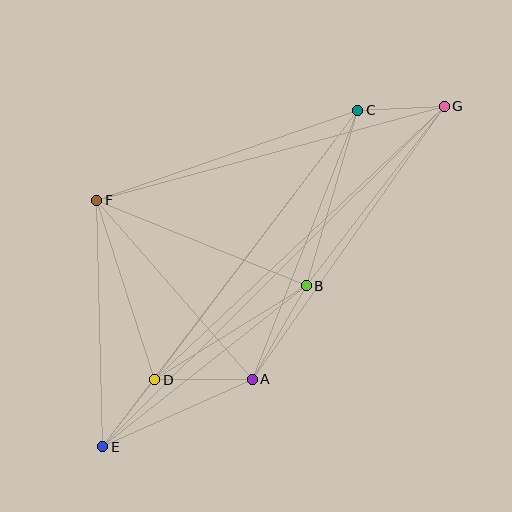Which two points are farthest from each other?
Points E and G are farthest from each other.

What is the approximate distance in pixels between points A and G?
The distance between A and G is approximately 334 pixels.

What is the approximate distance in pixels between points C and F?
The distance between C and F is approximately 276 pixels.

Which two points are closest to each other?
Points D and E are closest to each other.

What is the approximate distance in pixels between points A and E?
The distance between A and E is approximately 164 pixels.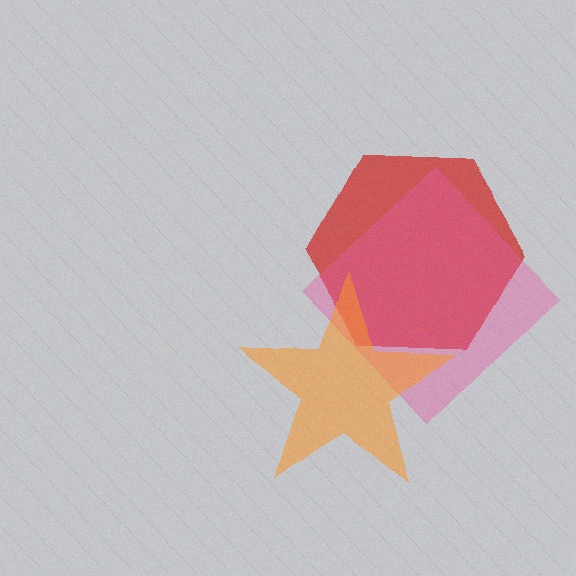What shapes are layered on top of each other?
The layered shapes are: a red hexagon, a pink diamond, an orange star.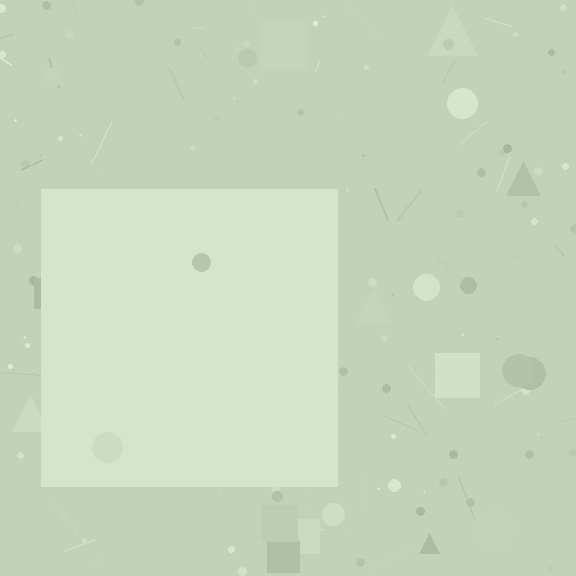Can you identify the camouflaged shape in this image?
The camouflaged shape is a square.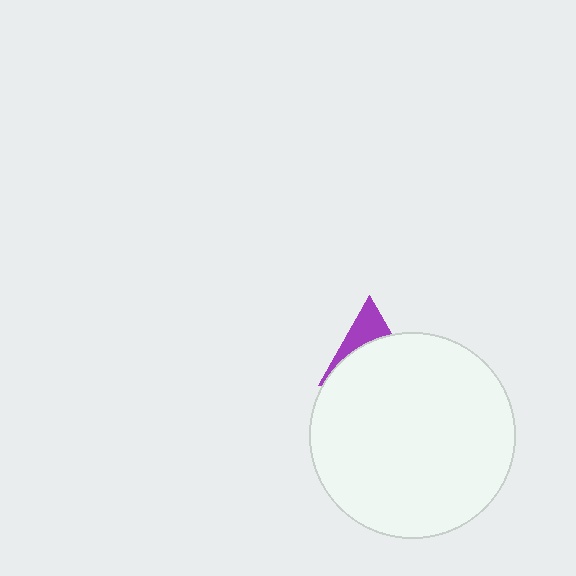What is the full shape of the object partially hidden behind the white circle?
The partially hidden object is a purple triangle.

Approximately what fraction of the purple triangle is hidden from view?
Roughly 66% of the purple triangle is hidden behind the white circle.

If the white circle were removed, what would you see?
You would see the complete purple triangle.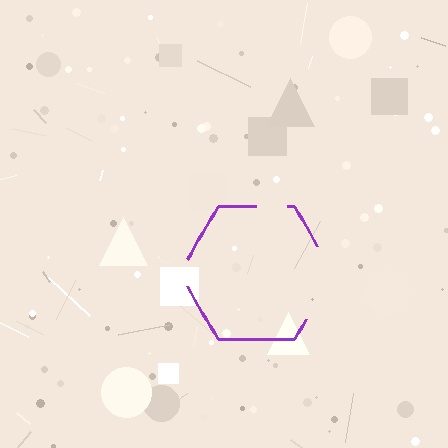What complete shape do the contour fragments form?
The contour fragments form a hexagon.